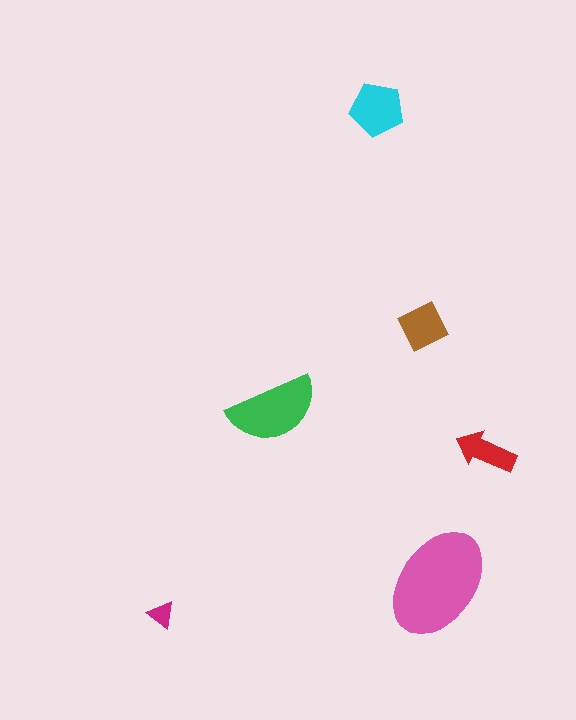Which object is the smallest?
The magenta triangle.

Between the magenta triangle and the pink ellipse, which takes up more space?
The pink ellipse.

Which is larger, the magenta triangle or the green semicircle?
The green semicircle.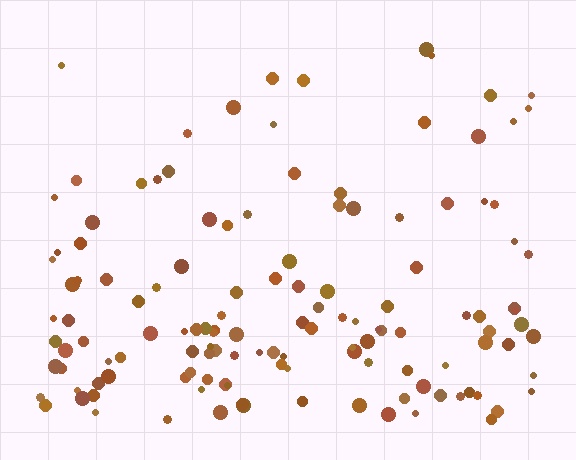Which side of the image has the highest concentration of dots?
The bottom.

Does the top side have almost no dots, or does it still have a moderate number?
Still a moderate number, just noticeably fewer than the bottom.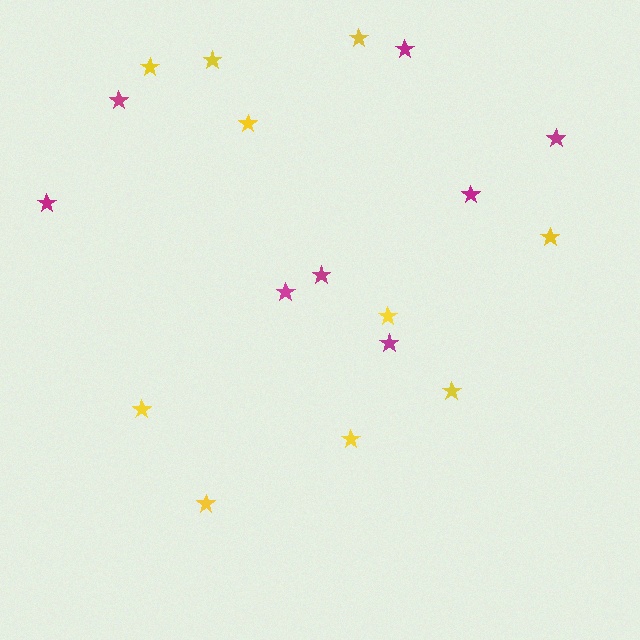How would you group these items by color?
There are 2 groups: one group of magenta stars (8) and one group of yellow stars (10).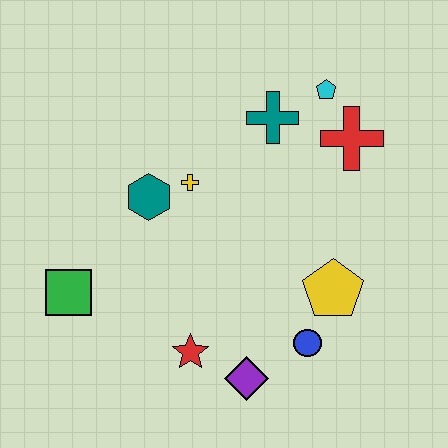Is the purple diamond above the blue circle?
No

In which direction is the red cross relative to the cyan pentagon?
The red cross is below the cyan pentagon.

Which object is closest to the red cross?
The cyan pentagon is closest to the red cross.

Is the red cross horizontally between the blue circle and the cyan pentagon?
No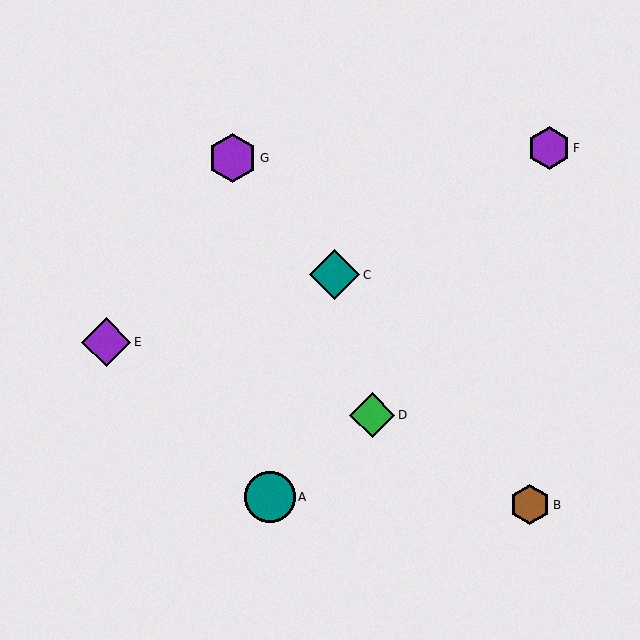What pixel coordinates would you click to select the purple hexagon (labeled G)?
Click at (233, 158) to select the purple hexagon G.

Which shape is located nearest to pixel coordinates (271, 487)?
The teal circle (labeled A) at (270, 497) is nearest to that location.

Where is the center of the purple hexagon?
The center of the purple hexagon is at (233, 158).